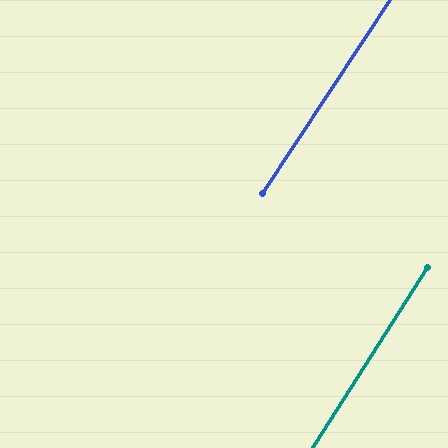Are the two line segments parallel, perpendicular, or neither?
Parallel — their directions differ by only 0.8°.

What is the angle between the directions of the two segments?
Approximately 1 degree.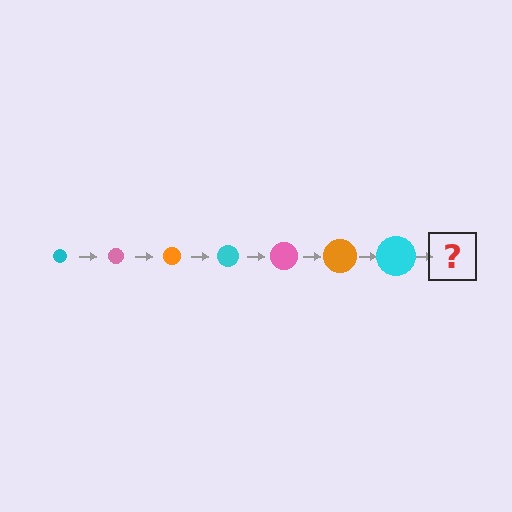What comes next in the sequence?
The next element should be a pink circle, larger than the previous one.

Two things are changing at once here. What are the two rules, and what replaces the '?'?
The two rules are that the circle grows larger each step and the color cycles through cyan, pink, and orange. The '?' should be a pink circle, larger than the previous one.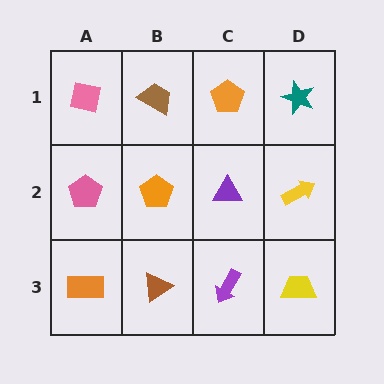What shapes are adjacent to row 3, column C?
A purple triangle (row 2, column C), a brown triangle (row 3, column B), a yellow trapezoid (row 3, column D).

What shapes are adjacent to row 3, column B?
An orange pentagon (row 2, column B), an orange rectangle (row 3, column A), a purple arrow (row 3, column C).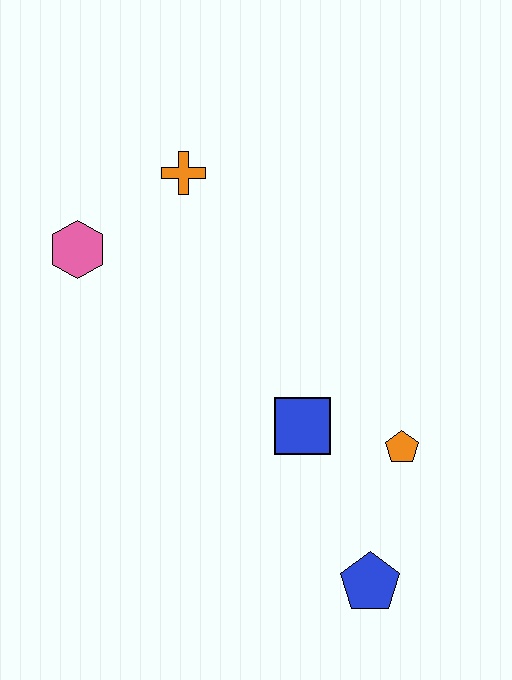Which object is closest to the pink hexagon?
The orange cross is closest to the pink hexagon.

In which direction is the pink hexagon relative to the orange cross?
The pink hexagon is to the left of the orange cross.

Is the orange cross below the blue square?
No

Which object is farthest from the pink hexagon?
The blue pentagon is farthest from the pink hexagon.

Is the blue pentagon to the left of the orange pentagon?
Yes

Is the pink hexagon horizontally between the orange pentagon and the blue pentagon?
No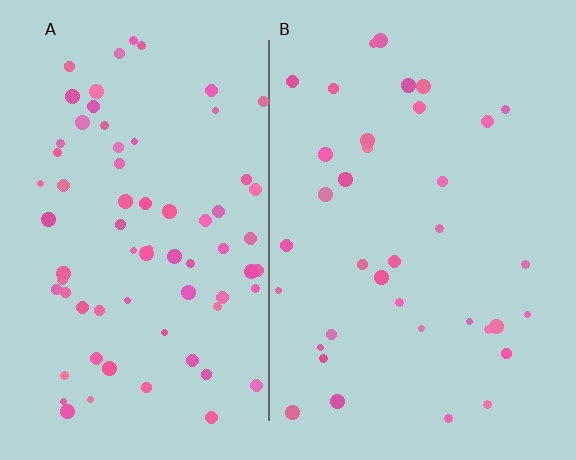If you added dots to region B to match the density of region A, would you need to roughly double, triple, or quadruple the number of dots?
Approximately double.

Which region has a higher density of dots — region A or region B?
A (the left).